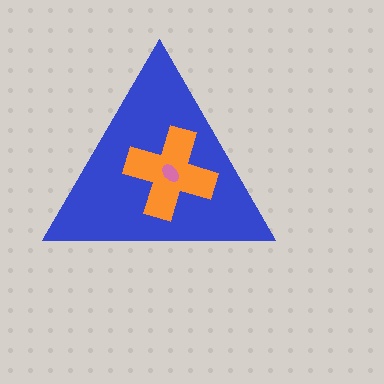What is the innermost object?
The pink ellipse.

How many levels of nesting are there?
3.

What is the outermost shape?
The blue triangle.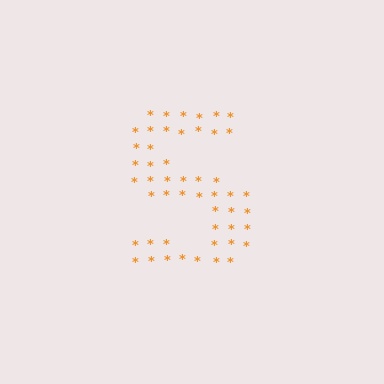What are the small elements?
The small elements are asterisks.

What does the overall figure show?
The overall figure shows the letter S.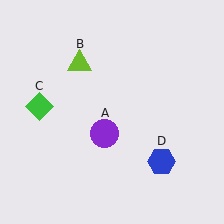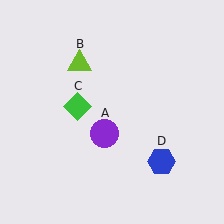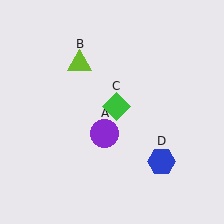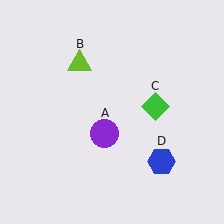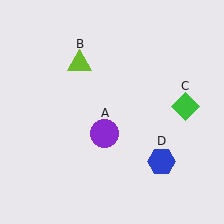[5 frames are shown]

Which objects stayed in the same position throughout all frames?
Purple circle (object A) and lime triangle (object B) and blue hexagon (object D) remained stationary.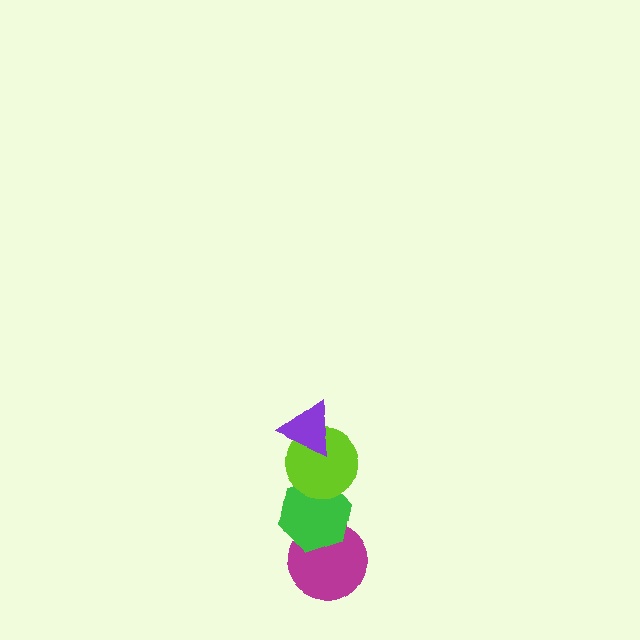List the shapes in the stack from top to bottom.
From top to bottom: the purple triangle, the lime circle, the green hexagon, the magenta circle.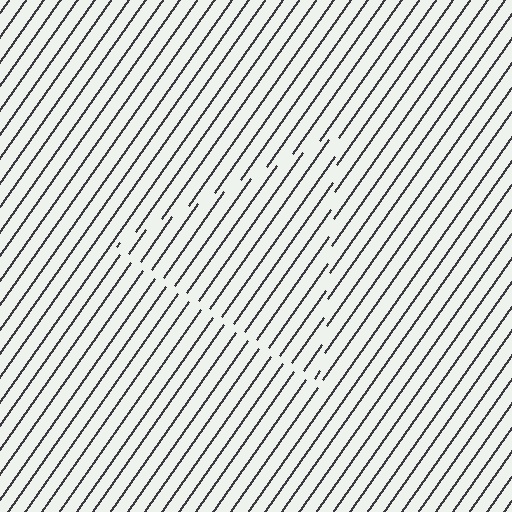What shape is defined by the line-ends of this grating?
An illusory triangle. The interior of the shape contains the same grating, shifted by half a period — the contour is defined by the phase discontinuity where line-ends from the inner and outer gratings abut.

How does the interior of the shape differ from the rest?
The interior of the shape contains the same grating, shifted by half a period — the contour is defined by the phase discontinuity where line-ends from the inner and outer gratings abut.